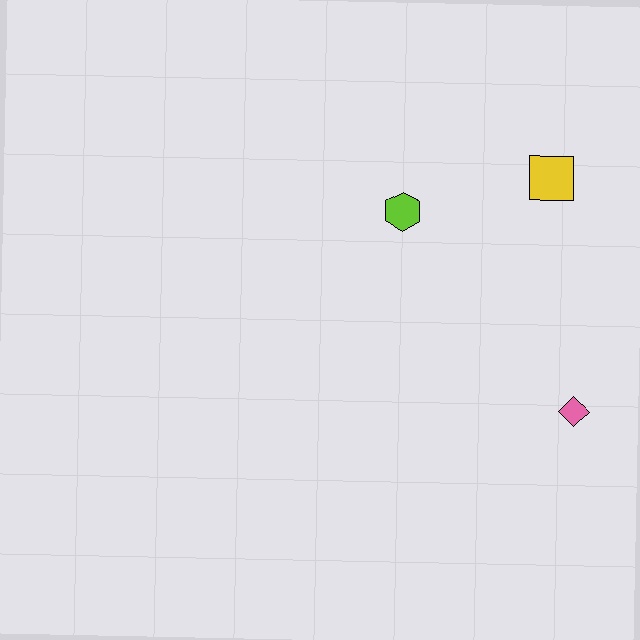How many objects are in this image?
There are 3 objects.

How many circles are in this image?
There are no circles.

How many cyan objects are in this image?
There are no cyan objects.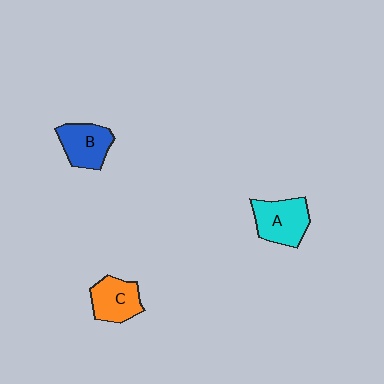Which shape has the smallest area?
Shape C (orange).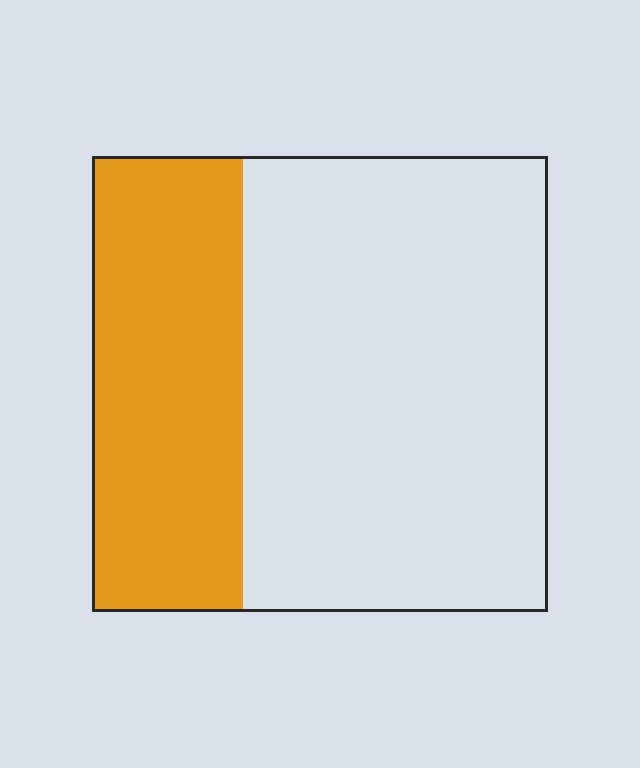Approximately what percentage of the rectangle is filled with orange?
Approximately 35%.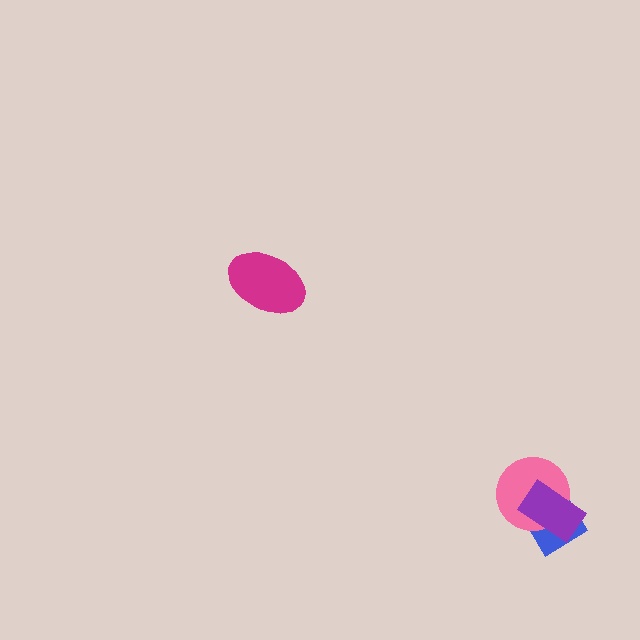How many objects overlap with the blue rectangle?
2 objects overlap with the blue rectangle.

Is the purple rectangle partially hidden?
No, no other shape covers it.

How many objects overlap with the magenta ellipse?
0 objects overlap with the magenta ellipse.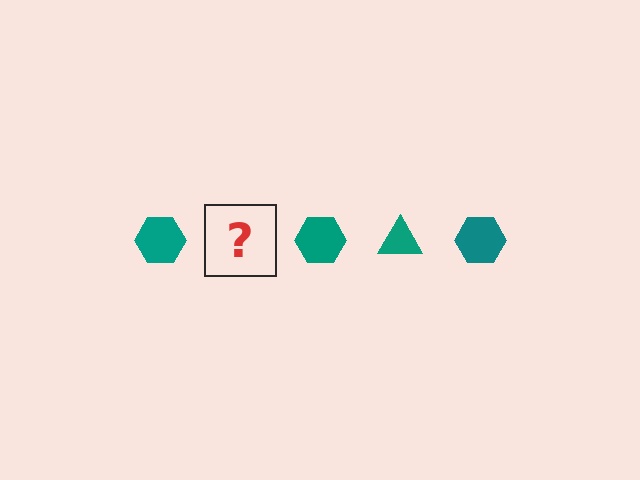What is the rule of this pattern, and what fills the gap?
The rule is that the pattern cycles through hexagon, triangle shapes in teal. The gap should be filled with a teal triangle.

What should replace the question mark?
The question mark should be replaced with a teal triangle.